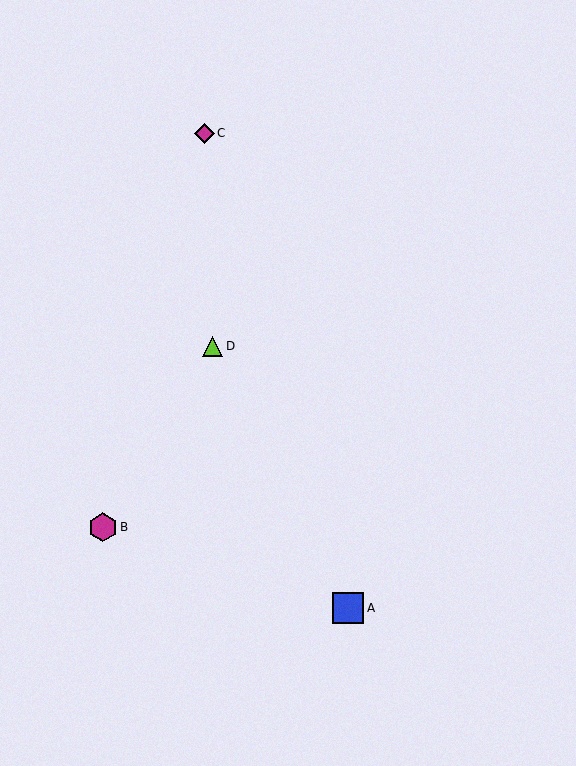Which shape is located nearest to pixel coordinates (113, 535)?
The magenta hexagon (labeled B) at (103, 527) is nearest to that location.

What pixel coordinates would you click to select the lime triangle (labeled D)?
Click at (212, 346) to select the lime triangle D.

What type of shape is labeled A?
Shape A is a blue square.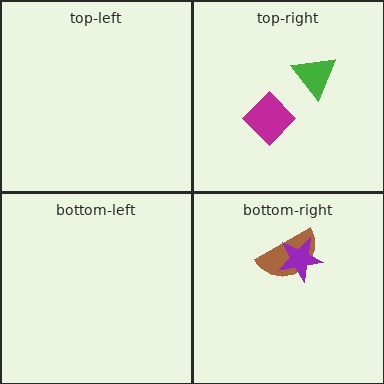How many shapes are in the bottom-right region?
2.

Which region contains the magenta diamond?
The top-right region.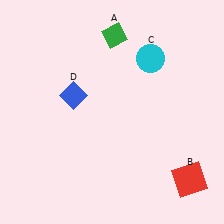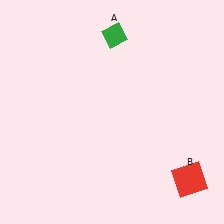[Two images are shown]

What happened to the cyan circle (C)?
The cyan circle (C) was removed in Image 2. It was in the top-right area of Image 1.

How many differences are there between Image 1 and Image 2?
There are 2 differences between the two images.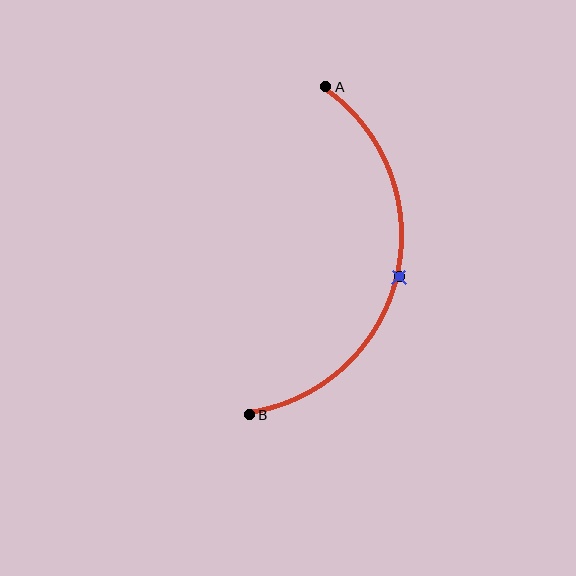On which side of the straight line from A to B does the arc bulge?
The arc bulges to the right of the straight line connecting A and B.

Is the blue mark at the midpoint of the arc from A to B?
Yes. The blue mark lies on the arc at equal arc-length from both A and B — it is the arc midpoint.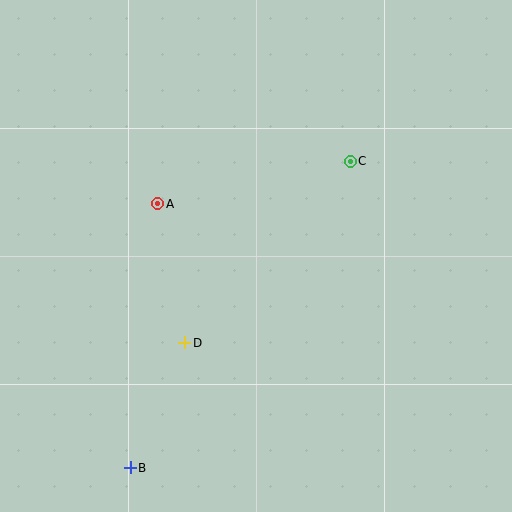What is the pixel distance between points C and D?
The distance between C and D is 246 pixels.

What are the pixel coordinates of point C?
Point C is at (350, 161).